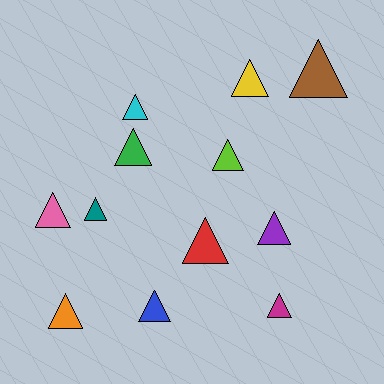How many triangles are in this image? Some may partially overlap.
There are 12 triangles.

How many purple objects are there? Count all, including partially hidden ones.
There is 1 purple object.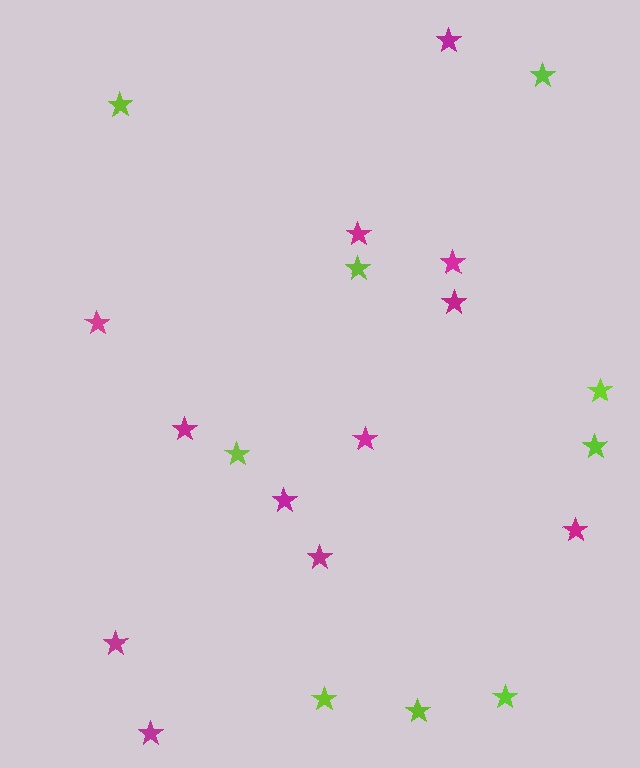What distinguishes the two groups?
There are 2 groups: one group of magenta stars (12) and one group of lime stars (9).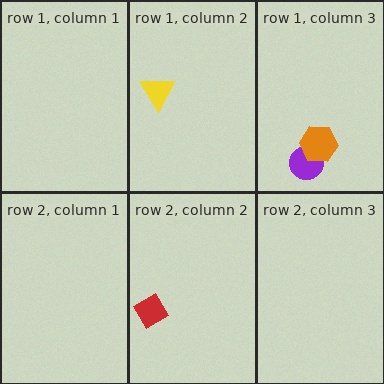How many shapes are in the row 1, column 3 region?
2.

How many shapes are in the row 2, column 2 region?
1.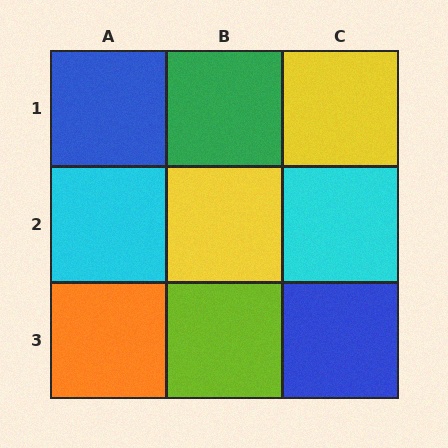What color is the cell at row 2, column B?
Yellow.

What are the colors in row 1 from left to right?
Blue, green, yellow.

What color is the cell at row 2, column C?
Cyan.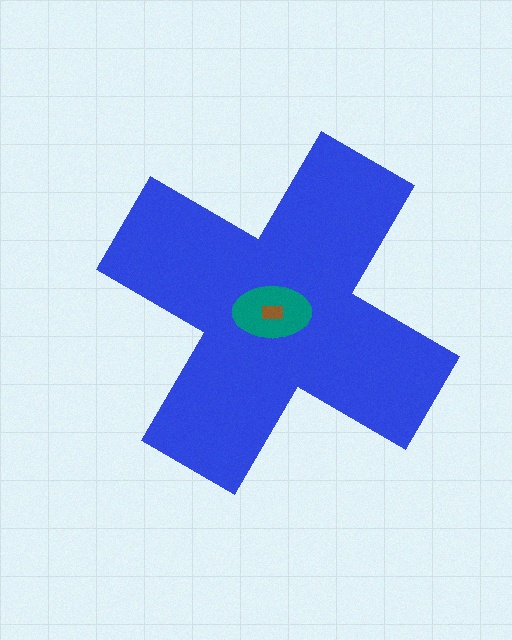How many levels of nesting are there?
3.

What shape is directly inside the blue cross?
The teal ellipse.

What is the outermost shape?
The blue cross.